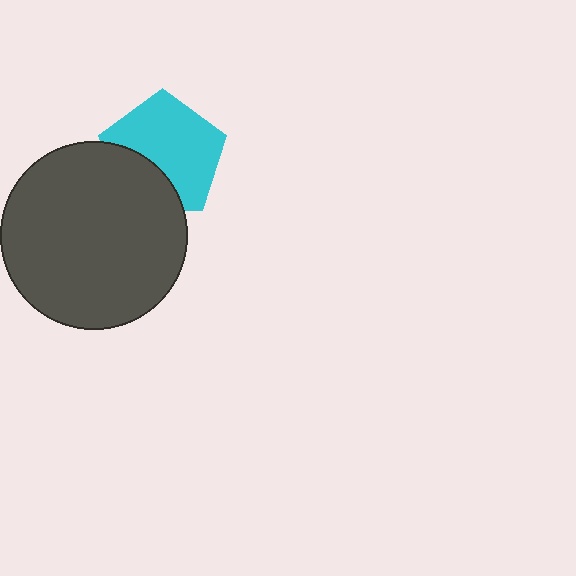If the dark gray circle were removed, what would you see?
You would see the complete cyan pentagon.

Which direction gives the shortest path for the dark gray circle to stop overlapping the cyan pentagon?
Moving down gives the shortest separation.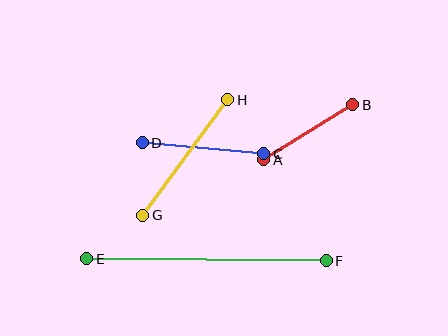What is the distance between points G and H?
The distance is approximately 143 pixels.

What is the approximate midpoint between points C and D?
The midpoint is at approximately (203, 148) pixels.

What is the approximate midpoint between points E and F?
The midpoint is at approximately (207, 260) pixels.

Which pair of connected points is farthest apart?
Points E and F are farthest apart.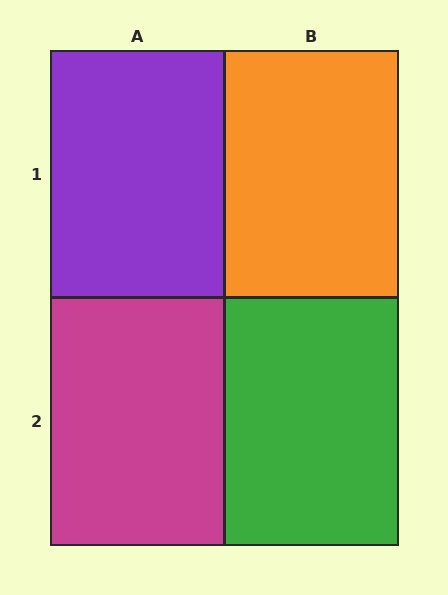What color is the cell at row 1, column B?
Orange.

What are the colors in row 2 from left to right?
Magenta, green.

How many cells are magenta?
1 cell is magenta.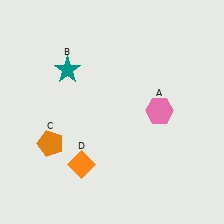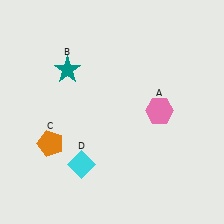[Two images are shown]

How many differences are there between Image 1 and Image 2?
There is 1 difference between the two images.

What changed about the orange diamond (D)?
In Image 1, D is orange. In Image 2, it changed to cyan.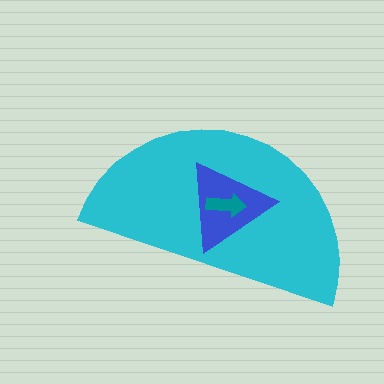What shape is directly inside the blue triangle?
The teal arrow.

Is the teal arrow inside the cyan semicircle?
Yes.